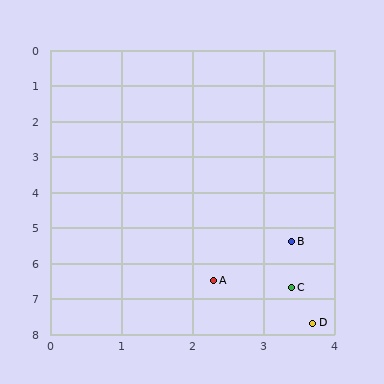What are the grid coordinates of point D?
Point D is at approximately (3.7, 7.7).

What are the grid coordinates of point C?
Point C is at approximately (3.4, 6.7).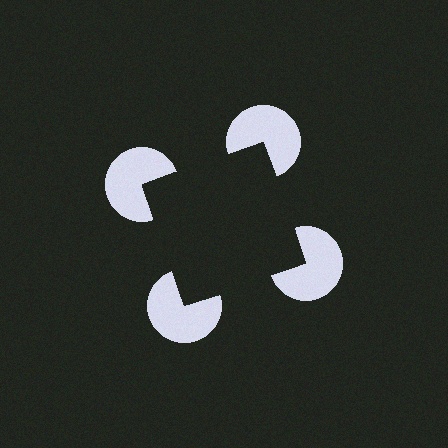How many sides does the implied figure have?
4 sides.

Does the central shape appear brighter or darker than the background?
It typically appears slightly darker than the background, even though no actual brightness change is drawn.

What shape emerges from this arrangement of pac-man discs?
An illusory square — its edges are inferred from the aligned wedge cuts in the pac-man discs, not physically drawn.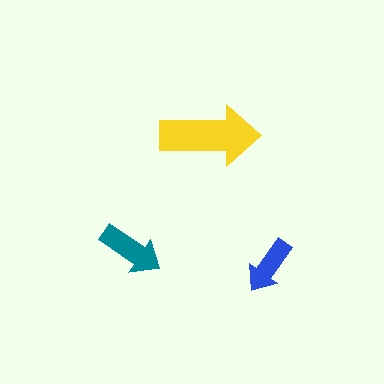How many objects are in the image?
There are 3 objects in the image.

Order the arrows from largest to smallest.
the yellow one, the teal one, the blue one.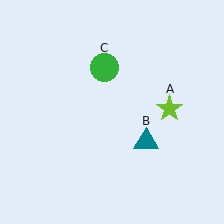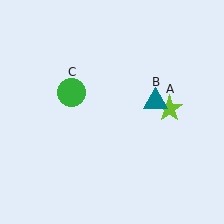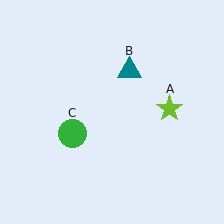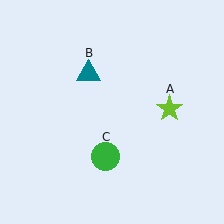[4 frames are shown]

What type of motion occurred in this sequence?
The teal triangle (object B), green circle (object C) rotated counterclockwise around the center of the scene.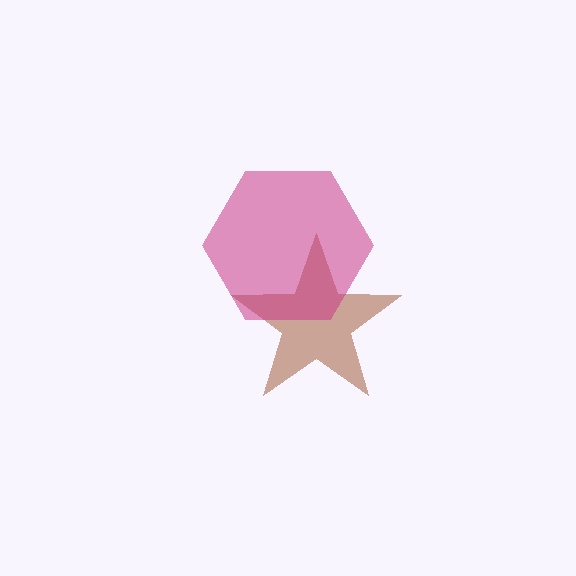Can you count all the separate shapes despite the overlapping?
Yes, there are 2 separate shapes.